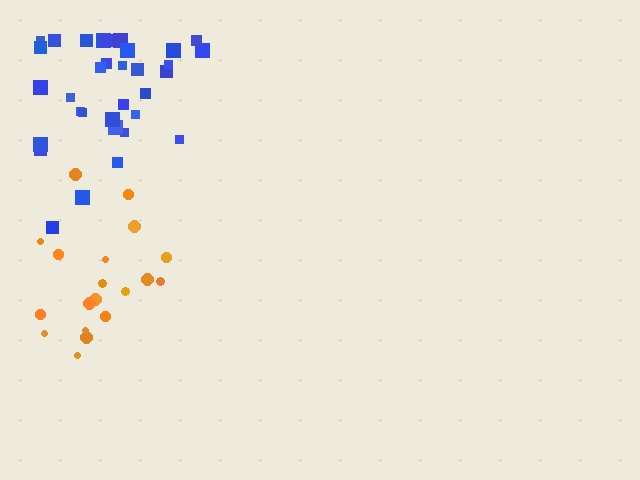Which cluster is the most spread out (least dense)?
Orange.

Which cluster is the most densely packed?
Blue.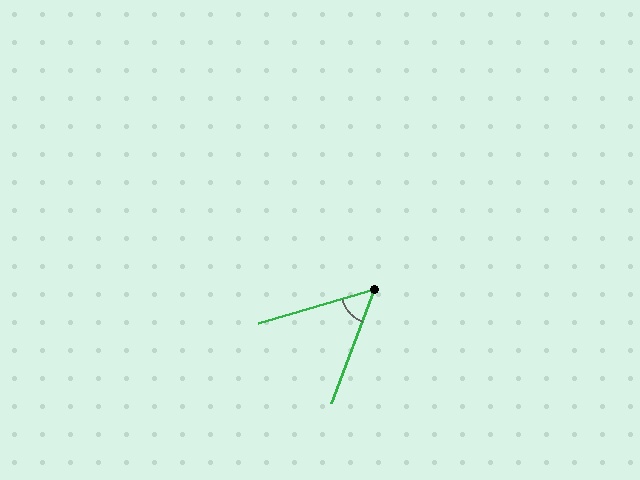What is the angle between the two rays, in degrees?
Approximately 53 degrees.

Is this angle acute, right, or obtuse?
It is acute.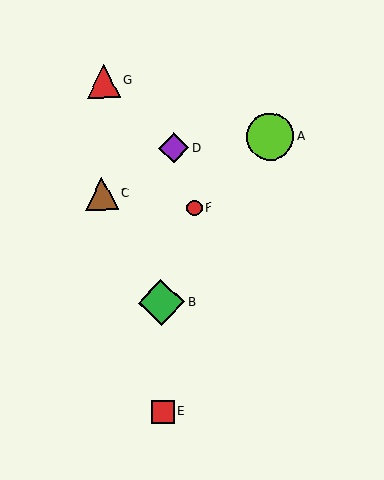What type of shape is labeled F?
Shape F is a red circle.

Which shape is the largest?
The lime circle (labeled A) is the largest.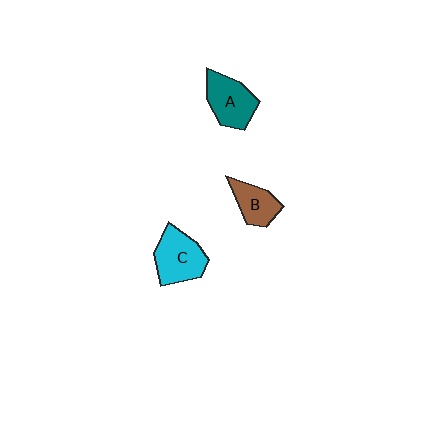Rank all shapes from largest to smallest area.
From largest to smallest: C (cyan), A (teal), B (brown).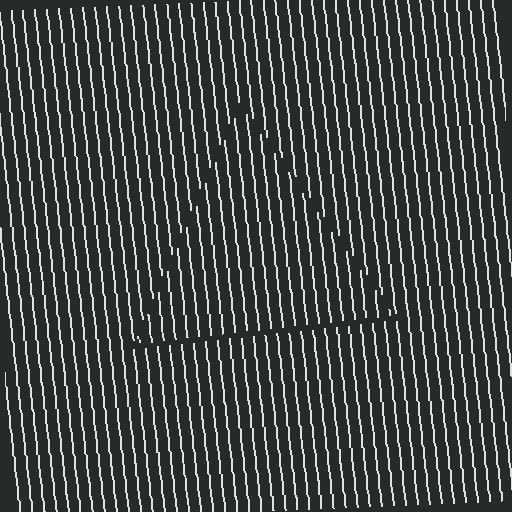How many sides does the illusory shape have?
3 sides — the line-ends trace a triangle.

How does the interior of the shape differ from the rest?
The interior of the shape contains the same grating, shifted by half a period — the contour is defined by the phase discontinuity where line-ends from the inner and outer gratings abut.